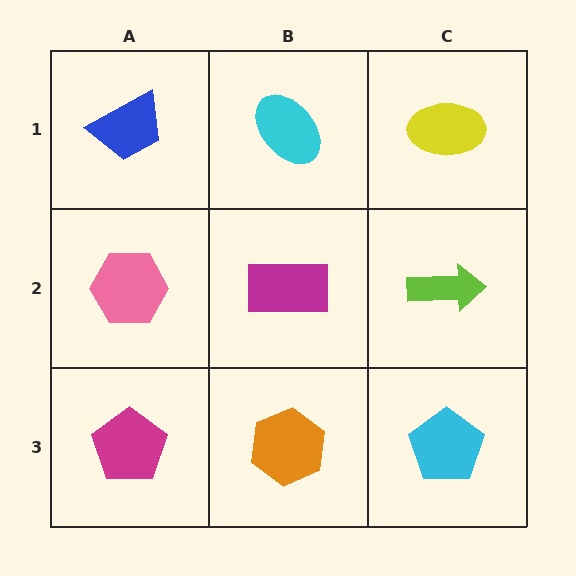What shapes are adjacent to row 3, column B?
A magenta rectangle (row 2, column B), a magenta pentagon (row 3, column A), a cyan pentagon (row 3, column C).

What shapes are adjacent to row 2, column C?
A yellow ellipse (row 1, column C), a cyan pentagon (row 3, column C), a magenta rectangle (row 2, column B).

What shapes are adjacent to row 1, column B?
A magenta rectangle (row 2, column B), a blue trapezoid (row 1, column A), a yellow ellipse (row 1, column C).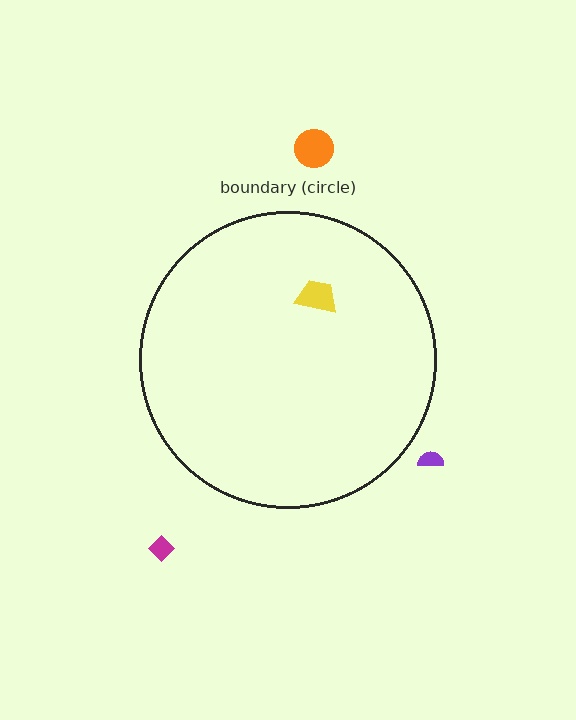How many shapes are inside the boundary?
1 inside, 3 outside.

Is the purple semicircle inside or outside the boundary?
Outside.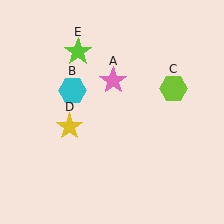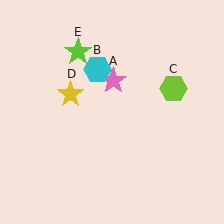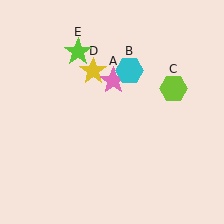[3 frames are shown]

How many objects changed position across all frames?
2 objects changed position: cyan hexagon (object B), yellow star (object D).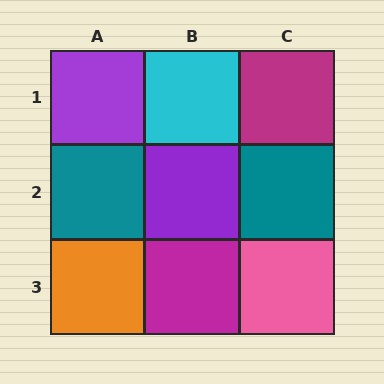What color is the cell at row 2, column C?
Teal.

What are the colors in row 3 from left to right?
Orange, magenta, pink.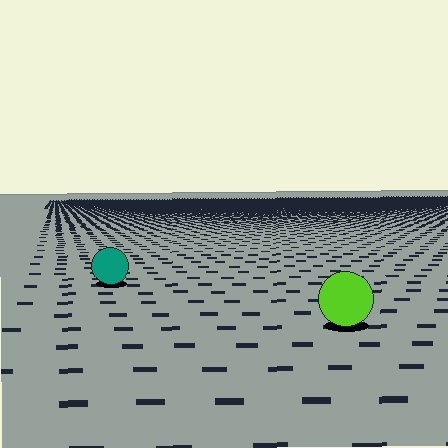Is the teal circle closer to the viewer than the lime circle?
No. The lime circle is closer — you can tell from the texture gradient: the ground texture is coarser near it.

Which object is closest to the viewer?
The lime circle is closest. The texture marks near it are larger and more spread out.